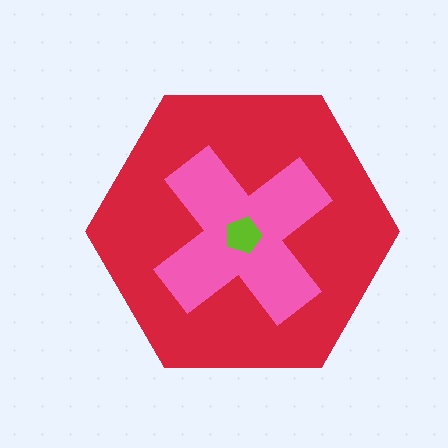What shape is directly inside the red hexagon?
The pink cross.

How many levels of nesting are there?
3.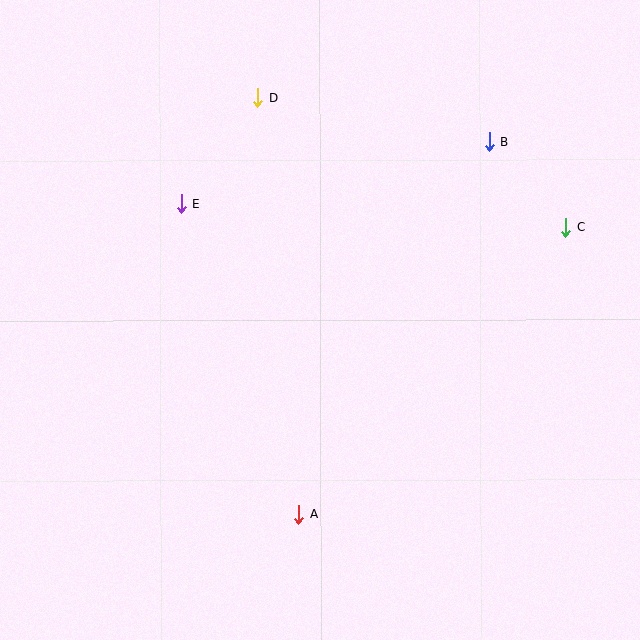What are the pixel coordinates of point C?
Point C is at (566, 228).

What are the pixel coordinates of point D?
Point D is at (258, 98).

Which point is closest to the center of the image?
Point E at (181, 204) is closest to the center.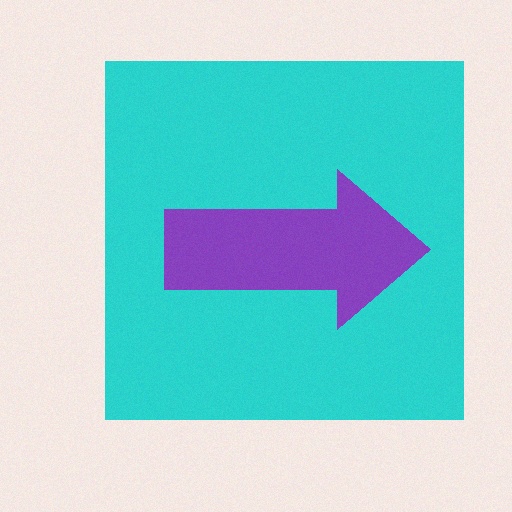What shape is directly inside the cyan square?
The purple arrow.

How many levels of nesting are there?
2.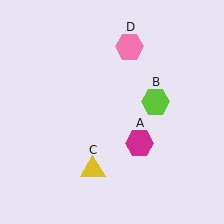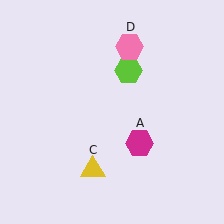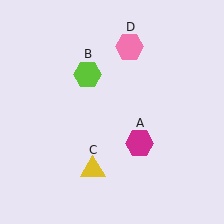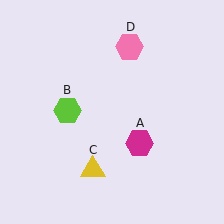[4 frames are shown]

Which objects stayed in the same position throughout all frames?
Magenta hexagon (object A) and yellow triangle (object C) and pink hexagon (object D) remained stationary.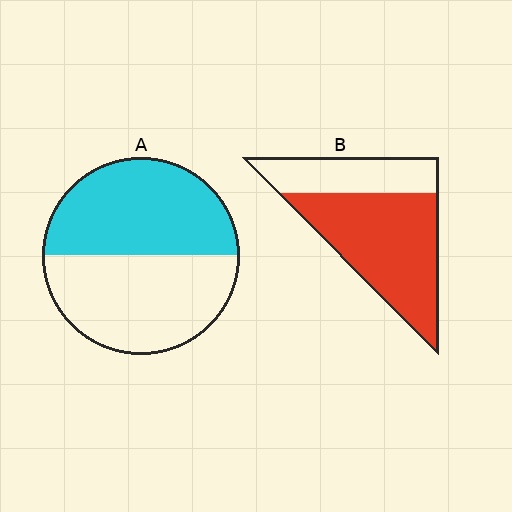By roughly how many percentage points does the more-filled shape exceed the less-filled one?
By roughly 20 percentage points (B over A).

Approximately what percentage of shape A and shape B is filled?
A is approximately 50% and B is approximately 65%.